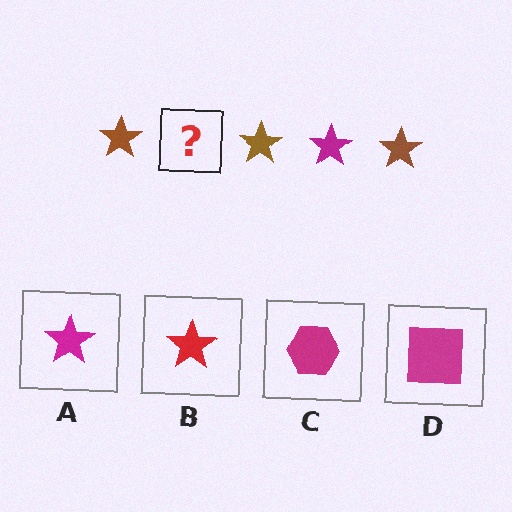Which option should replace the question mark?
Option A.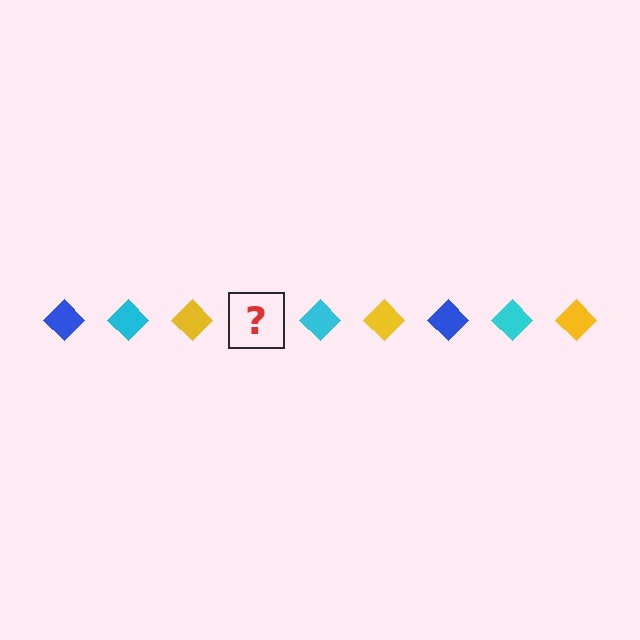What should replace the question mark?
The question mark should be replaced with a blue diamond.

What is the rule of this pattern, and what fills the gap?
The rule is that the pattern cycles through blue, cyan, yellow diamonds. The gap should be filled with a blue diamond.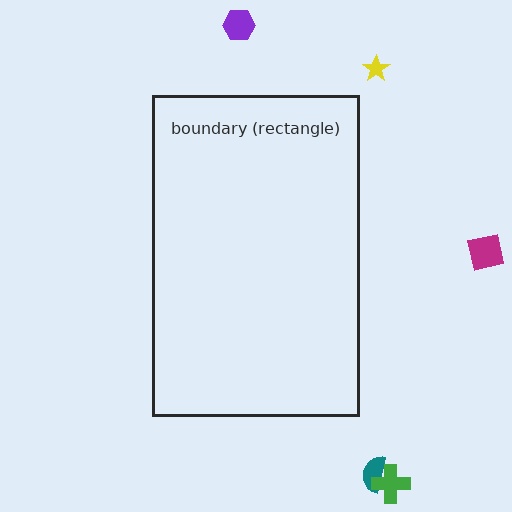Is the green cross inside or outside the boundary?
Outside.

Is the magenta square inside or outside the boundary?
Outside.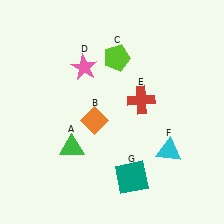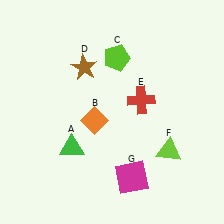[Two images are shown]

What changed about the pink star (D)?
In Image 1, D is pink. In Image 2, it changed to brown.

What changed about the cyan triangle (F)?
In Image 1, F is cyan. In Image 2, it changed to lime.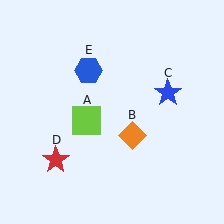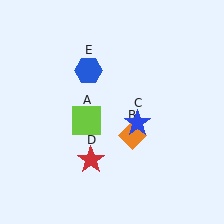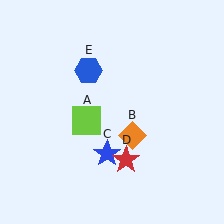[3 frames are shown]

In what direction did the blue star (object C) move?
The blue star (object C) moved down and to the left.